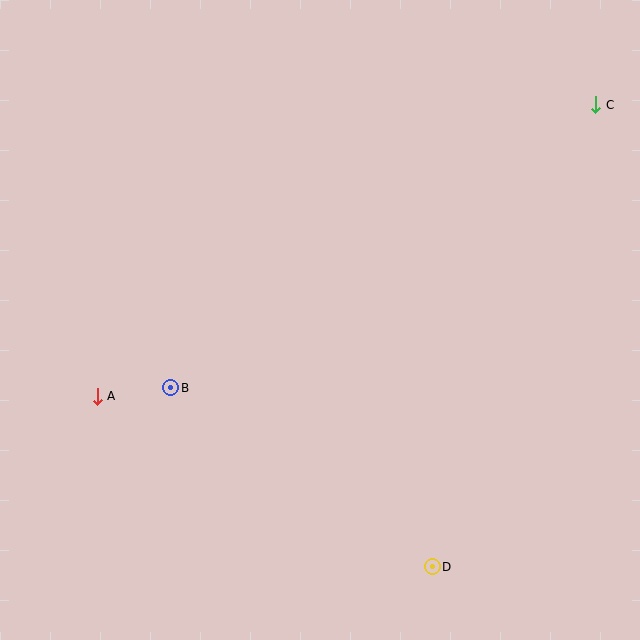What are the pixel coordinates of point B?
Point B is at (171, 388).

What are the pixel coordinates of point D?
Point D is at (432, 567).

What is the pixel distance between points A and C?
The distance between A and C is 577 pixels.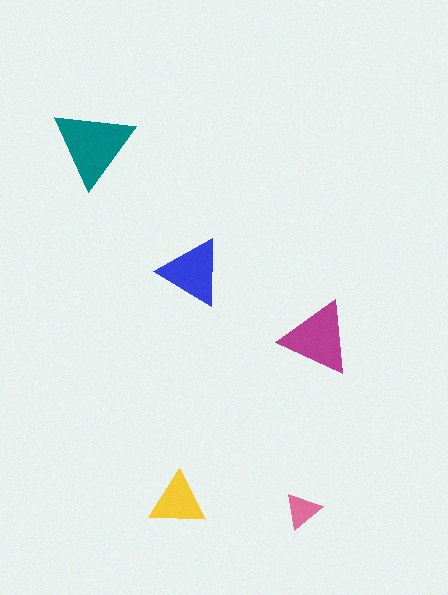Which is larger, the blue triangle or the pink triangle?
The blue one.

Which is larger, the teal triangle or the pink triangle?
The teal one.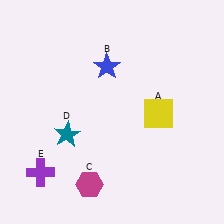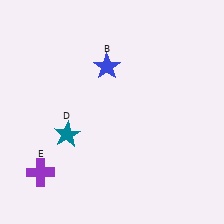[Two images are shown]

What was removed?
The magenta hexagon (C), the yellow square (A) were removed in Image 2.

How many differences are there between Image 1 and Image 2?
There are 2 differences between the two images.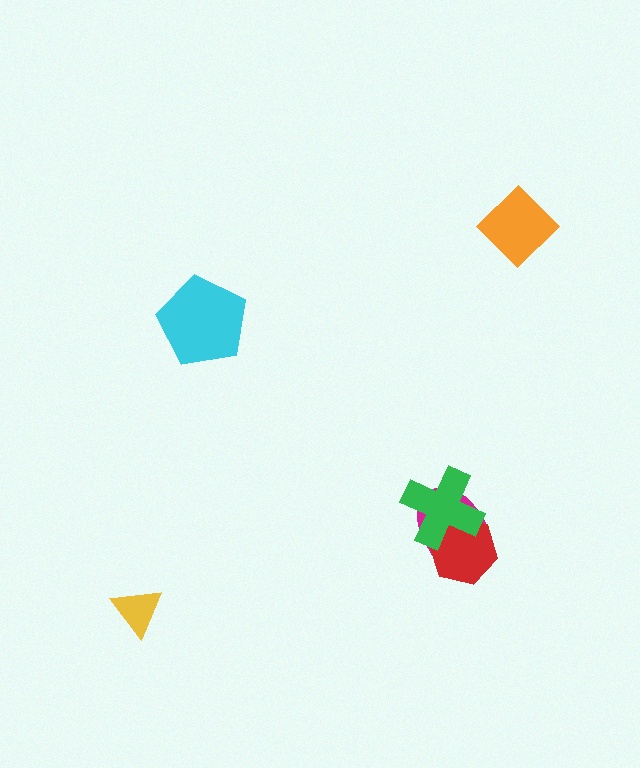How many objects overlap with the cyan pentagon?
0 objects overlap with the cyan pentagon.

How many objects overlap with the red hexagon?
2 objects overlap with the red hexagon.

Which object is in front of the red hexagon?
The green cross is in front of the red hexagon.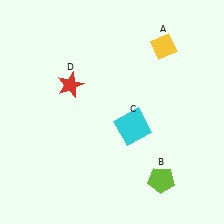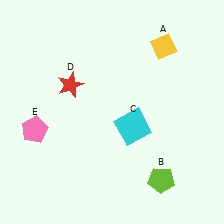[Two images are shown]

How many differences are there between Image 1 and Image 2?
There is 1 difference between the two images.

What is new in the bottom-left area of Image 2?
A pink pentagon (E) was added in the bottom-left area of Image 2.